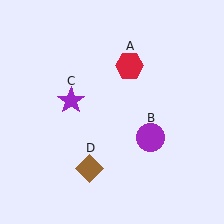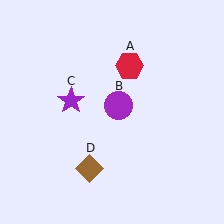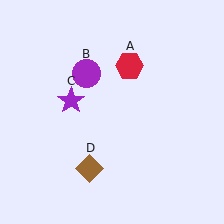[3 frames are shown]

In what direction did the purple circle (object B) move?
The purple circle (object B) moved up and to the left.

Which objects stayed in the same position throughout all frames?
Red hexagon (object A) and purple star (object C) and brown diamond (object D) remained stationary.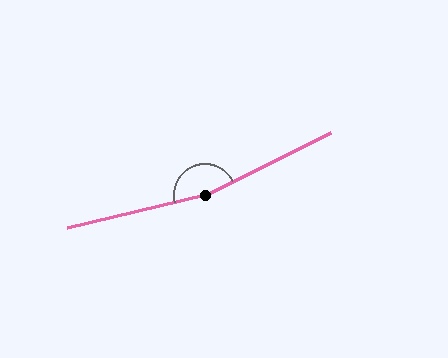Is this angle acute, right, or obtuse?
It is obtuse.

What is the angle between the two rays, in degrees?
Approximately 167 degrees.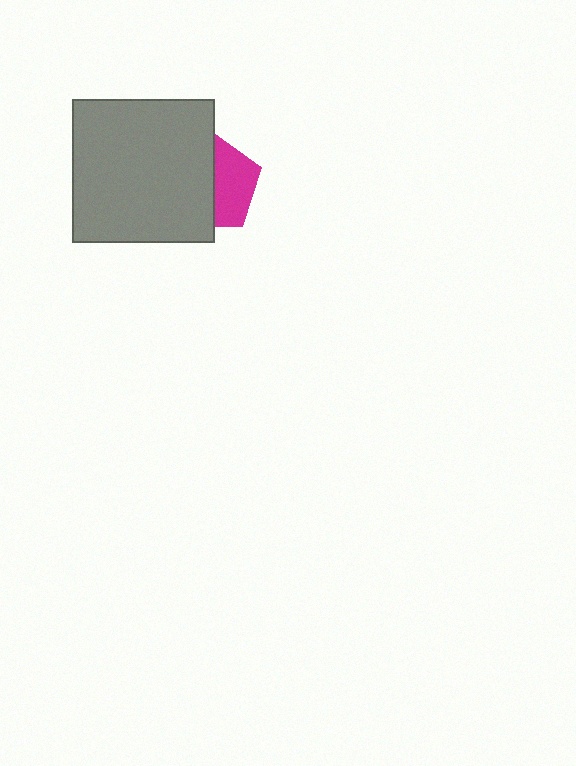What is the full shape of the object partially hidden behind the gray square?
The partially hidden object is a magenta pentagon.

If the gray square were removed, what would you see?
You would see the complete magenta pentagon.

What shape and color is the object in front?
The object in front is a gray square.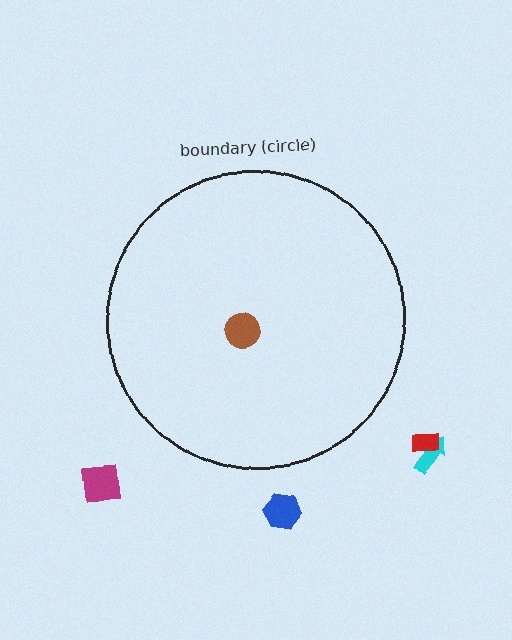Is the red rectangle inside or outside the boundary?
Outside.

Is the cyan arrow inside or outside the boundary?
Outside.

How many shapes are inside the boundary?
1 inside, 4 outside.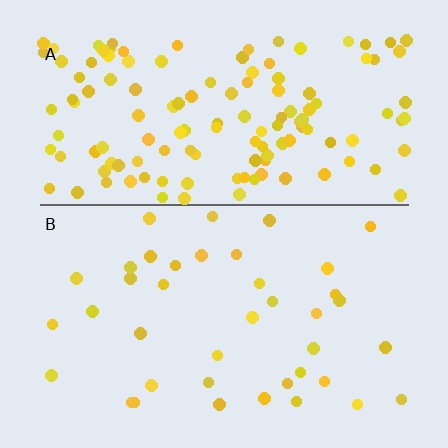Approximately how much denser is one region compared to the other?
Approximately 3.4× — region A over region B.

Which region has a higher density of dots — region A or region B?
A (the top).